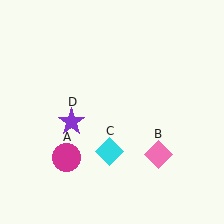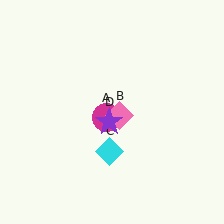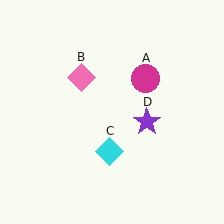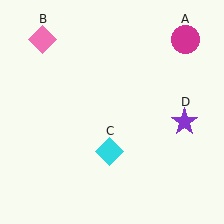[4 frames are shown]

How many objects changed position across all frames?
3 objects changed position: magenta circle (object A), pink diamond (object B), purple star (object D).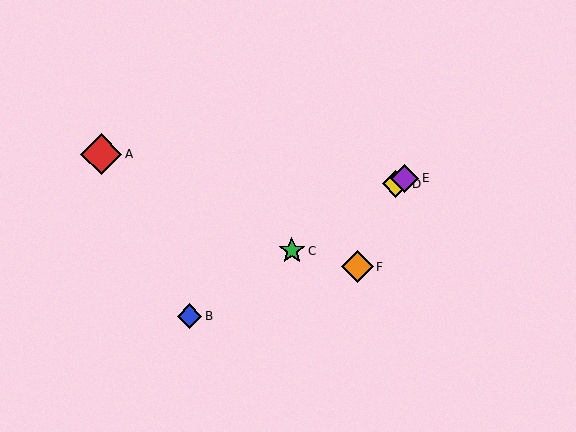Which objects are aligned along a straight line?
Objects B, C, D, E are aligned along a straight line.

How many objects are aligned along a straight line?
4 objects (B, C, D, E) are aligned along a straight line.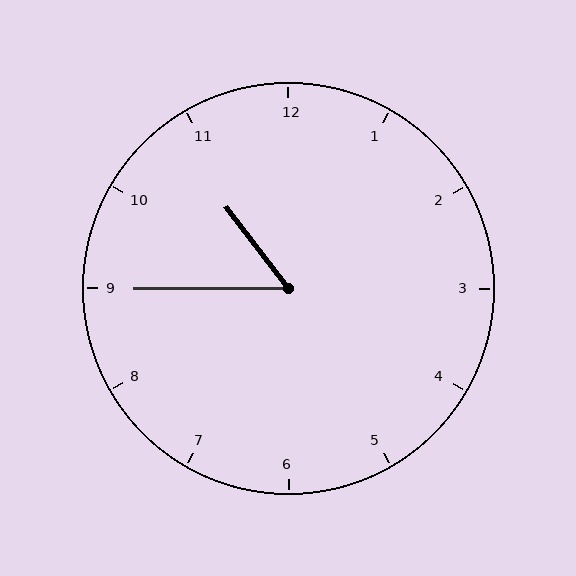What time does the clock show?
10:45.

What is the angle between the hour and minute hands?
Approximately 52 degrees.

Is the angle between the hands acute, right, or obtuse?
It is acute.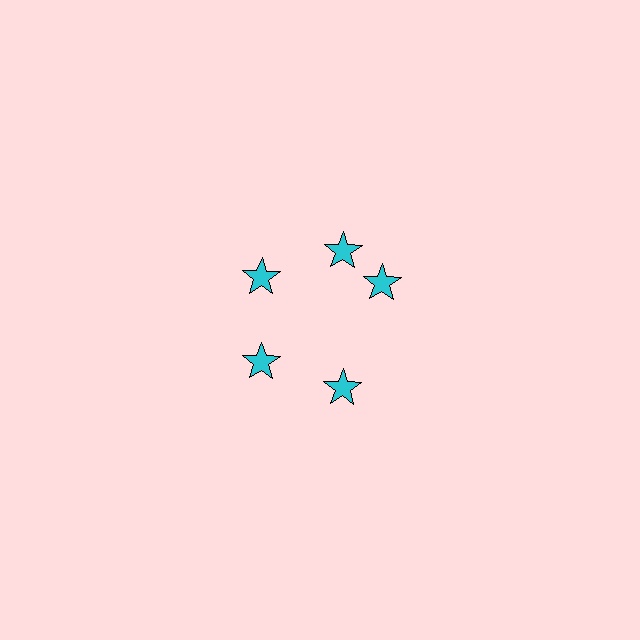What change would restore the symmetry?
The symmetry would be restored by rotating it back into even spacing with its neighbors so that all 5 stars sit at equal angles and equal distance from the center.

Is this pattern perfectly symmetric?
No. The 5 cyan stars are arranged in a ring, but one element near the 3 o'clock position is rotated out of alignment along the ring, breaking the 5-fold rotational symmetry.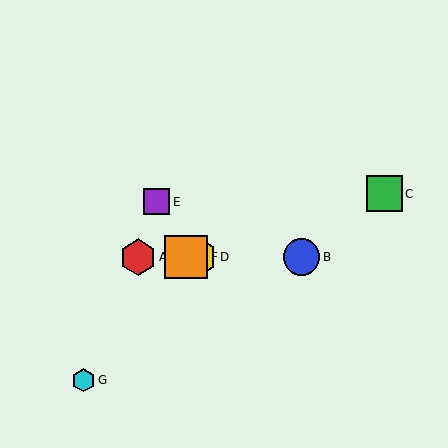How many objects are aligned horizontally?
4 objects (A, B, D, F) are aligned horizontally.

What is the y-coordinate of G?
Object G is at y≈380.